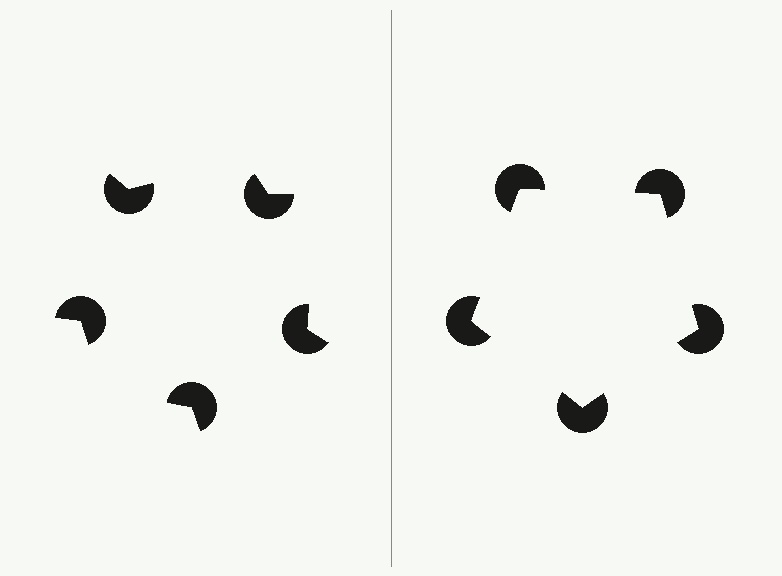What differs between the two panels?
The pac-man discs are positioned identically on both sides; only the wedge orientations differ. On the right they align to a pentagon; on the left they are misaligned.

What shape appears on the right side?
An illusory pentagon.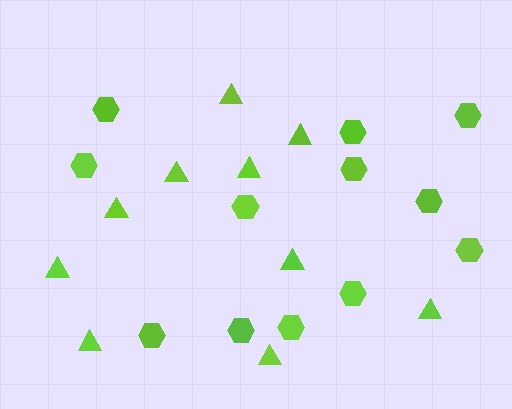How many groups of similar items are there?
There are 2 groups: one group of hexagons (12) and one group of triangles (10).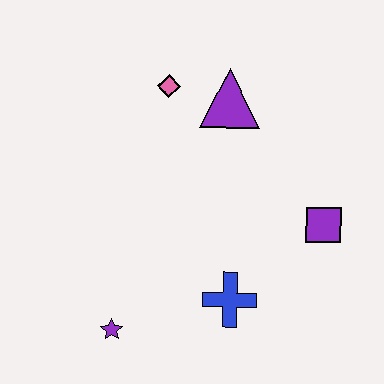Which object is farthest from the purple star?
The purple triangle is farthest from the purple star.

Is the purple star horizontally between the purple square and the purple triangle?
No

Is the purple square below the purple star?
No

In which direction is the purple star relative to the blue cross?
The purple star is to the left of the blue cross.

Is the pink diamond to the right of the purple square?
No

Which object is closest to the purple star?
The blue cross is closest to the purple star.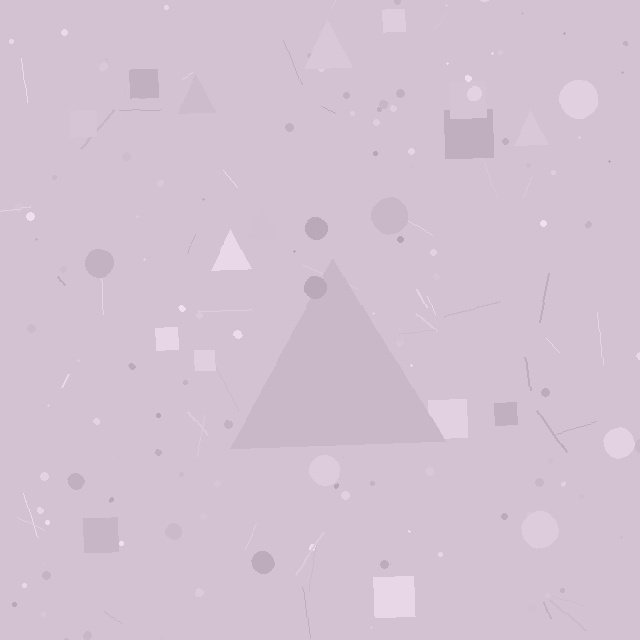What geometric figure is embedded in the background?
A triangle is embedded in the background.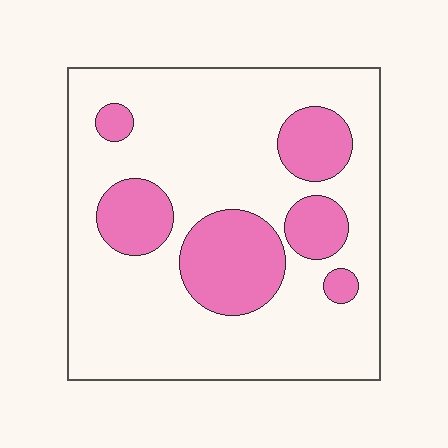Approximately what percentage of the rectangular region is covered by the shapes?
Approximately 25%.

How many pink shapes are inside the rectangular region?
6.